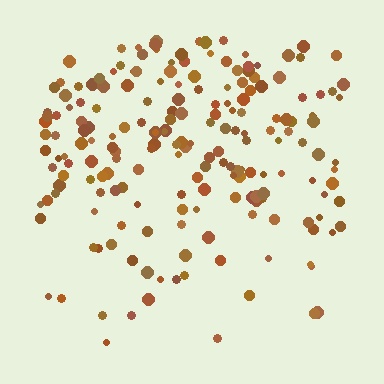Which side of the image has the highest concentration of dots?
The top.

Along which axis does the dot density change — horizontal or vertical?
Vertical.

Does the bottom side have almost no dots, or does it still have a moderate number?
Still a moderate number, just noticeably fewer than the top.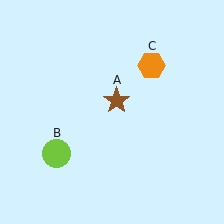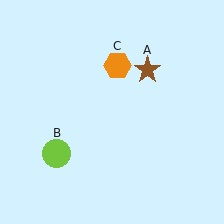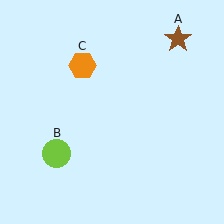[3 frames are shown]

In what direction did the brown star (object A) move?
The brown star (object A) moved up and to the right.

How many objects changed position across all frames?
2 objects changed position: brown star (object A), orange hexagon (object C).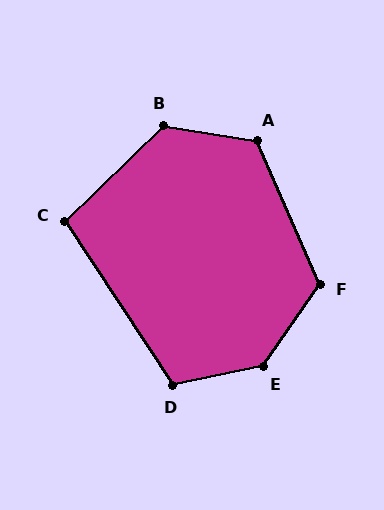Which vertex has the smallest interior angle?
C, at approximately 100 degrees.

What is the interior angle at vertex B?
Approximately 128 degrees (obtuse).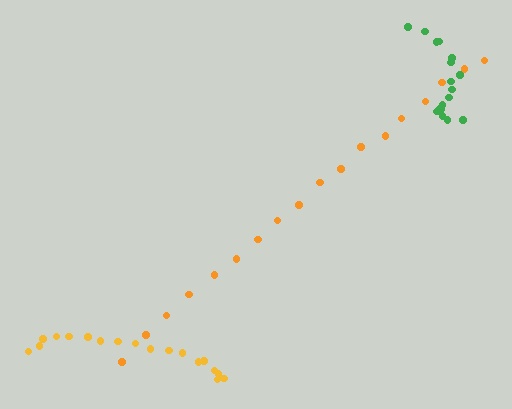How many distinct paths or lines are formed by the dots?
There are 3 distinct paths.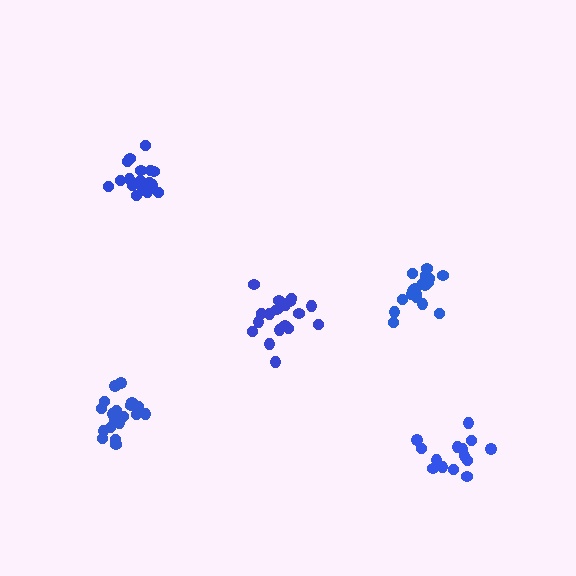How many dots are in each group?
Group 1: 18 dots, Group 2: 19 dots, Group 3: 18 dots, Group 4: 14 dots, Group 5: 18 dots (87 total).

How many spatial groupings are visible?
There are 5 spatial groupings.